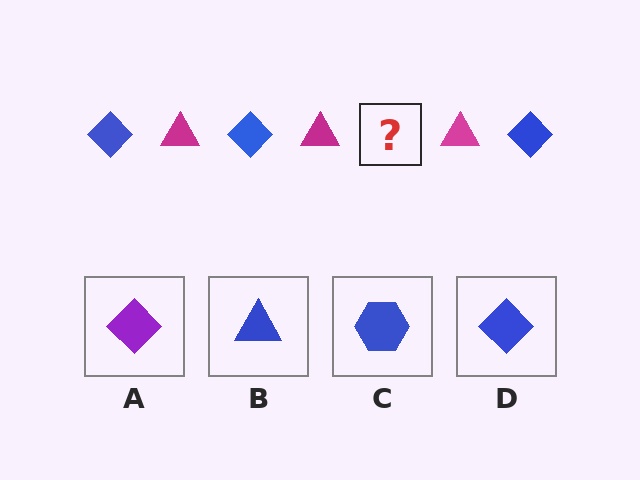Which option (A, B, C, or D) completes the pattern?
D.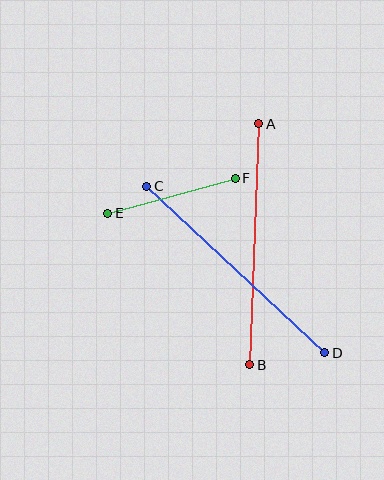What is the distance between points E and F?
The distance is approximately 132 pixels.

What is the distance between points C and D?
The distance is approximately 244 pixels.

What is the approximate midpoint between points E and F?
The midpoint is at approximately (172, 196) pixels.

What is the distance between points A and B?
The distance is approximately 241 pixels.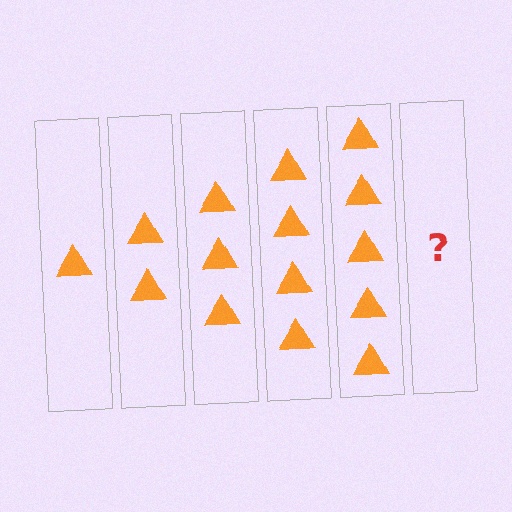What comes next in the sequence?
The next element should be 6 triangles.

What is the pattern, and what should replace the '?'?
The pattern is that each step adds one more triangle. The '?' should be 6 triangles.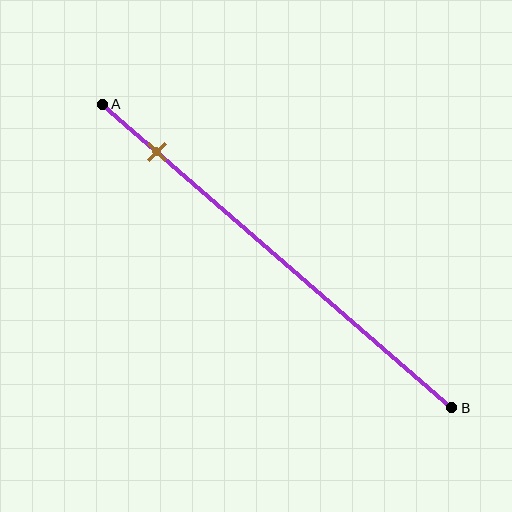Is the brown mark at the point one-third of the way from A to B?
No, the mark is at about 15% from A, not at the 33% one-third point.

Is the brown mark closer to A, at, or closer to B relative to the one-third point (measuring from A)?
The brown mark is closer to point A than the one-third point of segment AB.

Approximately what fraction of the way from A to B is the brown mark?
The brown mark is approximately 15% of the way from A to B.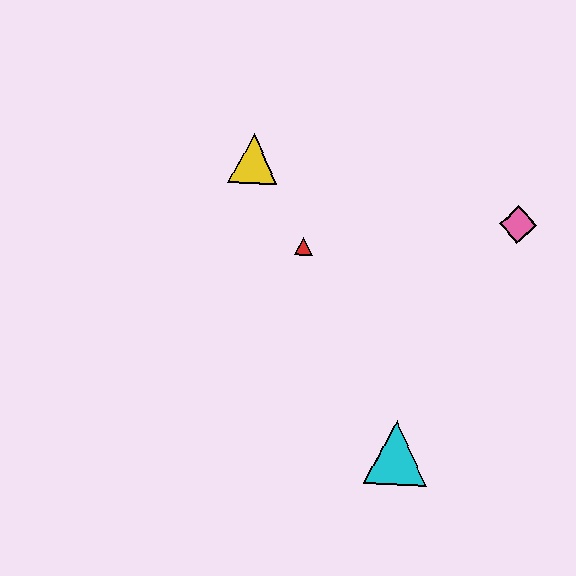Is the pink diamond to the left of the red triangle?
No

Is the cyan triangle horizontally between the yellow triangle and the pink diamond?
Yes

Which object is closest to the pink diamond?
The red triangle is closest to the pink diamond.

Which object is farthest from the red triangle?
The cyan triangle is farthest from the red triangle.